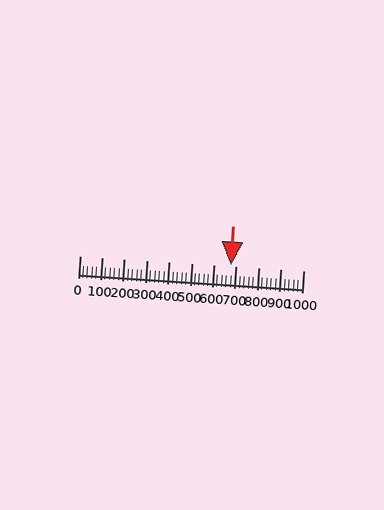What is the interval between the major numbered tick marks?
The major tick marks are spaced 100 units apart.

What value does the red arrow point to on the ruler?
The red arrow points to approximately 677.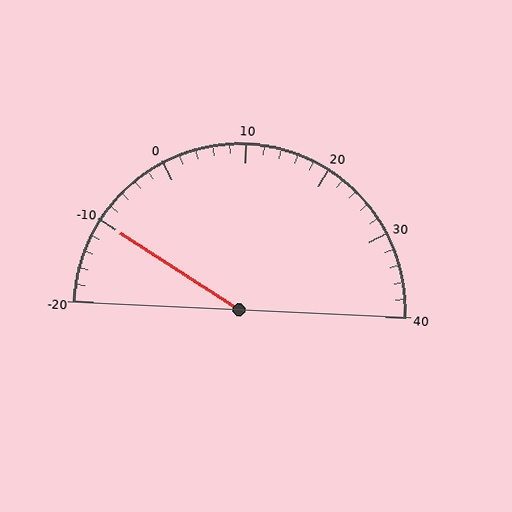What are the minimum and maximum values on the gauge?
The gauge ranges from -20 to 40.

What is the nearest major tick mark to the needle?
The nearest major tick mark is -10.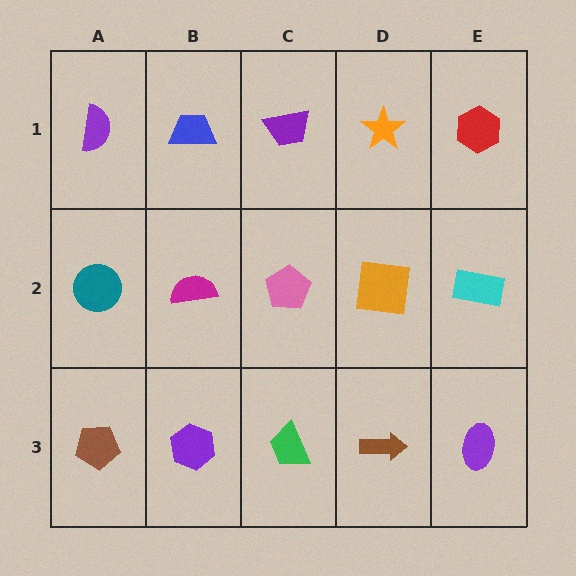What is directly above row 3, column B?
A magenta semicircle.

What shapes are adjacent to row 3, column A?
A teal circle (row 2, column A), a purple hexagon (row 3, column B).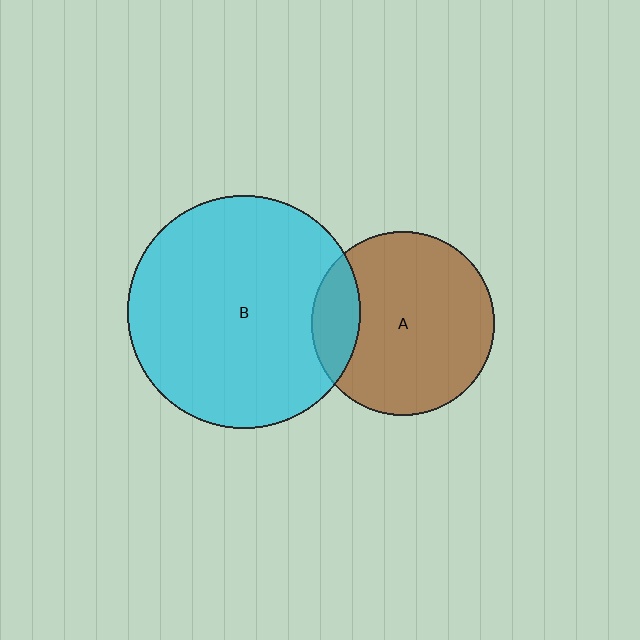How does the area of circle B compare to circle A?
Approximately 1.6 times.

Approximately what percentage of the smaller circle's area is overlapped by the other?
Approximately 15%.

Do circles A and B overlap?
Yes.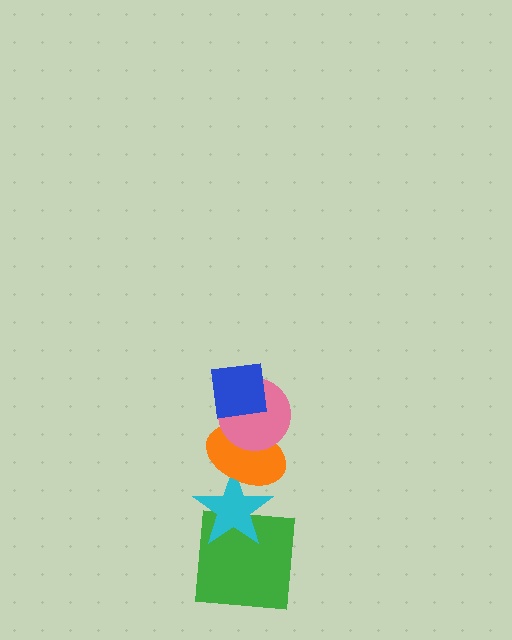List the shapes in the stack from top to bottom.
From top to bottom: the blue square, the pink circle, the orange ellipse, the cyan star, the green square.